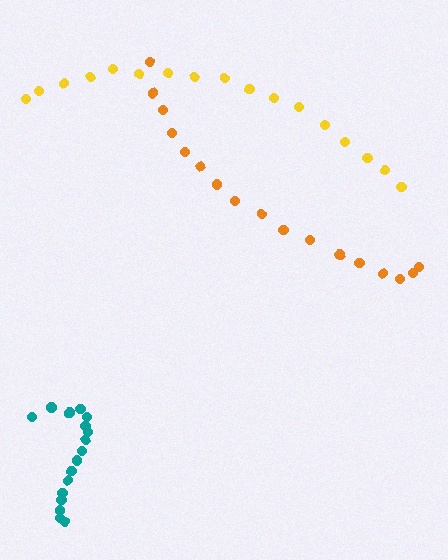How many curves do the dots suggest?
There are 3 distinct paths.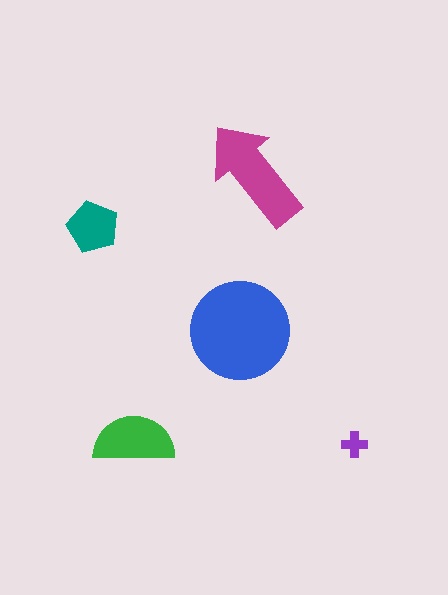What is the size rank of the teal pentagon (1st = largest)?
4th.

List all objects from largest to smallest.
The blue circle, the magenta arrow, the green semicircle, the teal pentagon, the purple cross.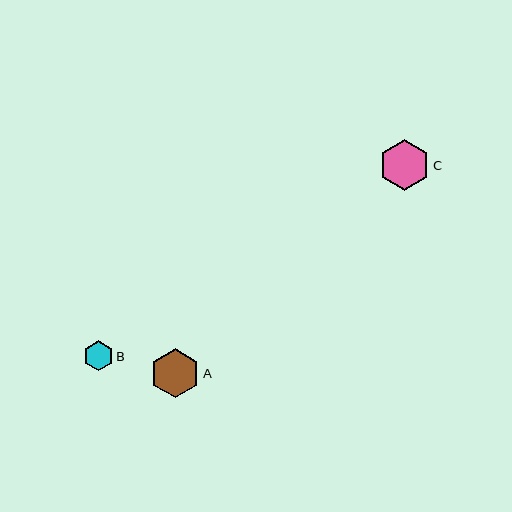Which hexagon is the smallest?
Hexagon B is the smallest with a size of approximately 30 pixels.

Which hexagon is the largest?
Hexagon C is the largest with a size of approximately 51 pixels.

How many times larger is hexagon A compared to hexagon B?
Hexagon A is approximately 1.6 times the size of hexagon B.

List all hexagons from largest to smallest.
From largest to smallest: C, A, B.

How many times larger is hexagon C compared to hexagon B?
Hexagon C is approximately 1.7 times the size of hexagon B.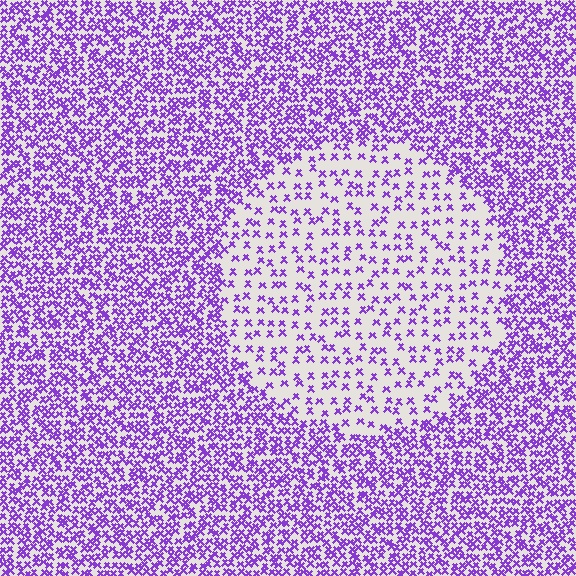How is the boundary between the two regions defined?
The boundary is defined by a change in element density (approximately 2.6x ratio). All elements are the same color, size, and shape.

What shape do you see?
I see a circle.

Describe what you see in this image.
The image contains small purple elements arranged at two different densities. A circle-shaped region is visible where the elements are less densely packed than the surrounding area.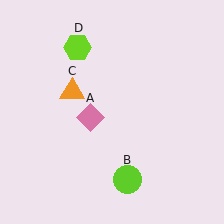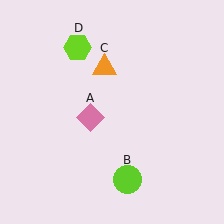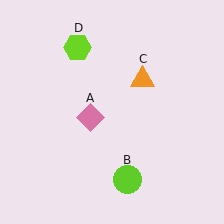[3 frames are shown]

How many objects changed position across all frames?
1 object changed position: orange triangle (object C).